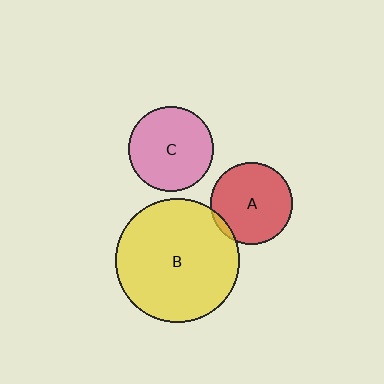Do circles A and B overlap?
Yes.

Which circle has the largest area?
Circle B (yellow).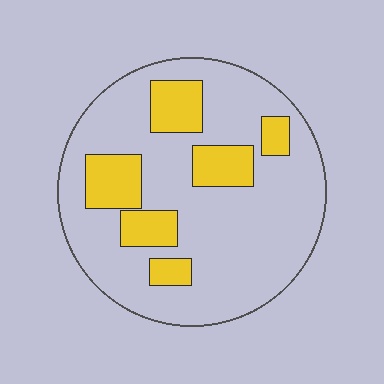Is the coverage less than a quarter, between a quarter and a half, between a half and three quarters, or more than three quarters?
Less than a quarter.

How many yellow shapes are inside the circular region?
6.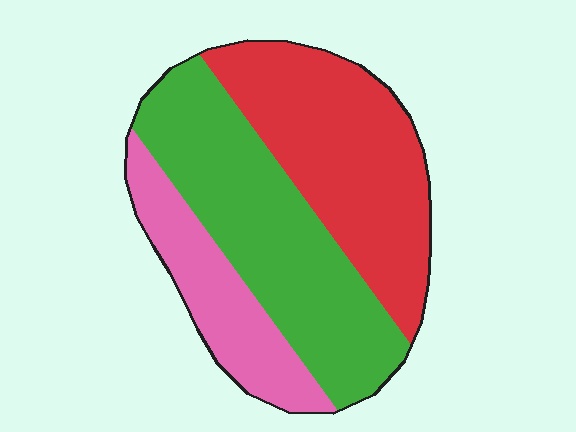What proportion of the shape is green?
Green takes up about two fifths (2/5) of the shape.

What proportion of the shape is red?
Red takes up between a third and a half of the shape.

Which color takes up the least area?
Pink, at roughly 20%.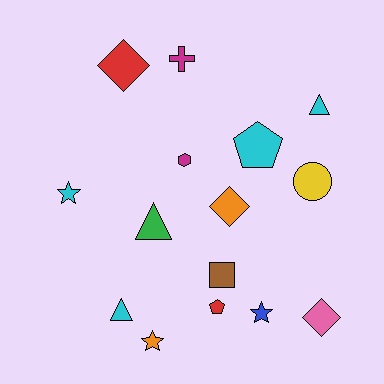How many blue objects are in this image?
There is 1 blue object.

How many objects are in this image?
There are 15 objects.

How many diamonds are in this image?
There are 3 diamonds.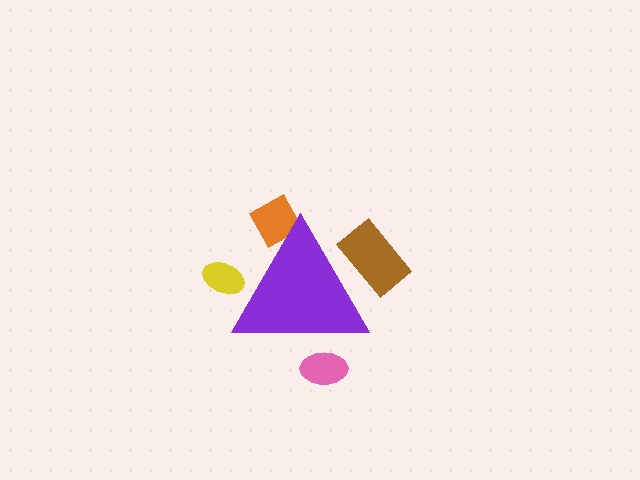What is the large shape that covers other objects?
A purple triangle.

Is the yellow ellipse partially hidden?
Yes, the yellow ellipse is partially hidden behind the purple triangle.